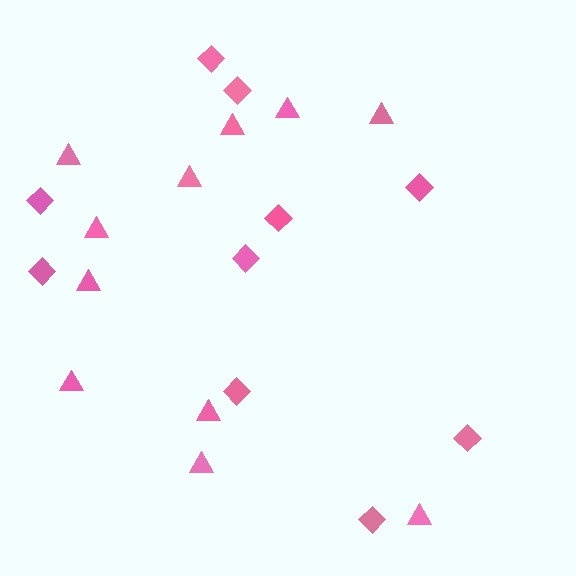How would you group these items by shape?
There are 2 groups: one group of triangles (11) and one group of diamonds (10).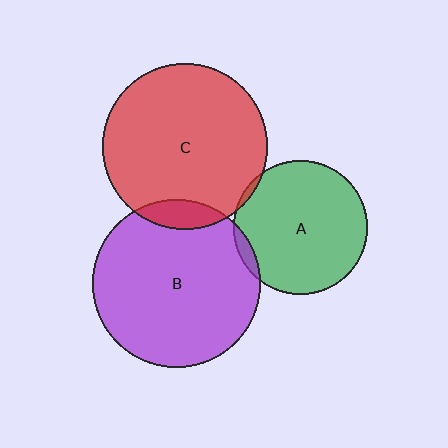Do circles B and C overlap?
Yes.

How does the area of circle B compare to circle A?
Approximately 1.6 times.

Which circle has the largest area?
Circle B (purple).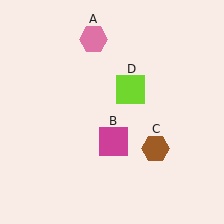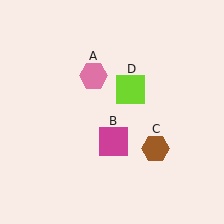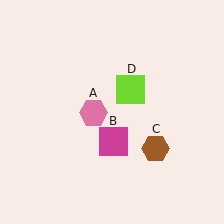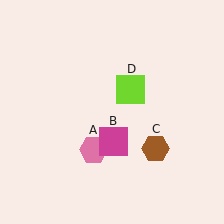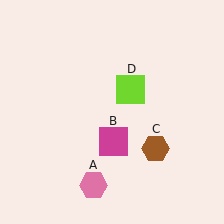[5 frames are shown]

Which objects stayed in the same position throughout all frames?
Magenta square (object B) and brown hexagon (object C) and lime square (object D) remained stationary.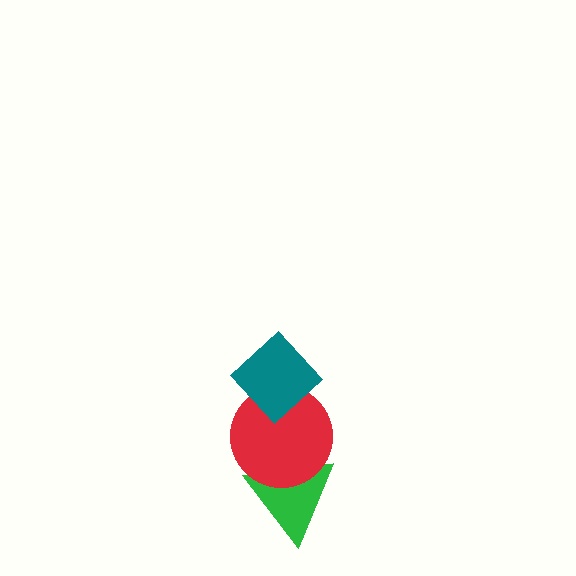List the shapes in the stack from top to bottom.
From top to bottom: the teal diamond, the red circle, the green triangle.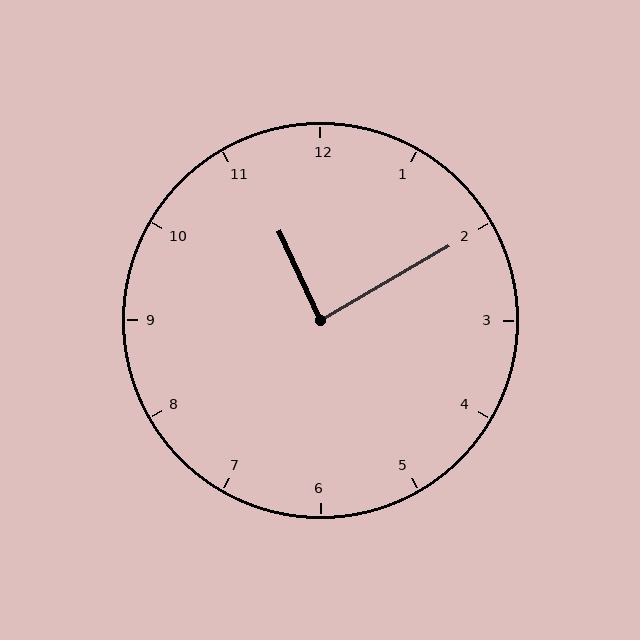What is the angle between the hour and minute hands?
Approximately 85 degrees.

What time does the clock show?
11:10.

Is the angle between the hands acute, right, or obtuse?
It is right.